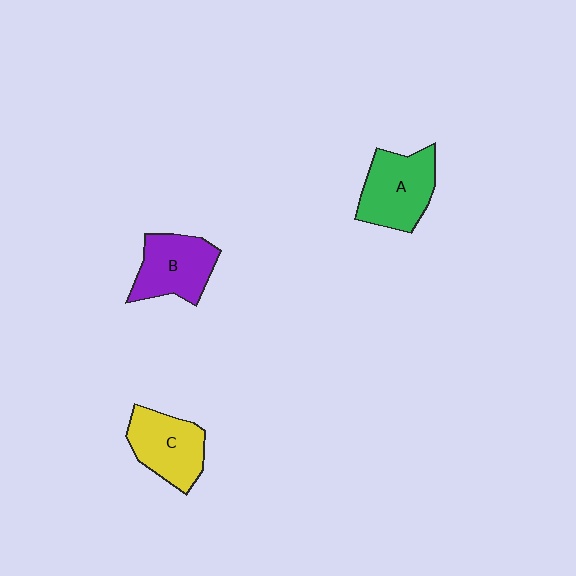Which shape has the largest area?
Shape A (green).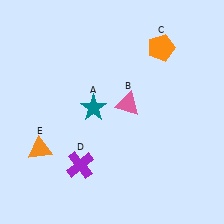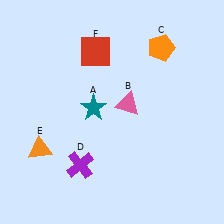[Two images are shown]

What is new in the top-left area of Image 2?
A red square (F) was added in the top-left area of Image 2.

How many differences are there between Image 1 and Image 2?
There is 1 difference between the two images.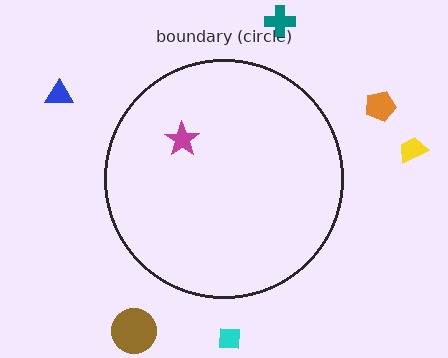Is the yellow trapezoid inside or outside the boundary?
Outside.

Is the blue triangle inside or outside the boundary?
Outside.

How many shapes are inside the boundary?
1 inside, 6 outside.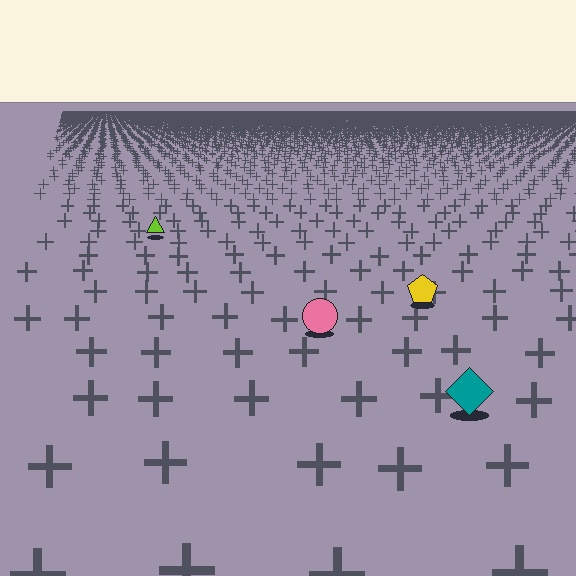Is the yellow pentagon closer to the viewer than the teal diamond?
No. The teal diamond is closer — you can tell from the texture gradient: the ground texture is coarser near it.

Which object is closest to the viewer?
The teal diamond is closest. The texture marks near it are larger and more spread out.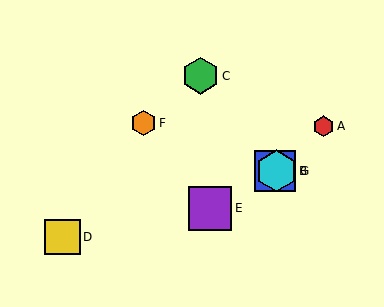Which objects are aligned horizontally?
Objects B, G are aligned horizontally.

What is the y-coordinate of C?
Object C is at y≈76.